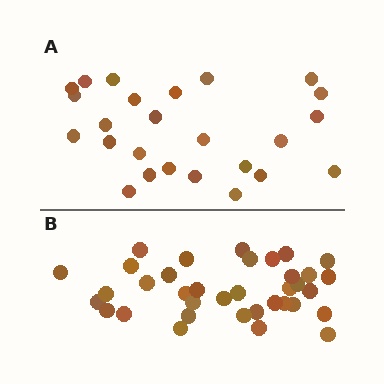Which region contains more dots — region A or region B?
Region B (the bottom region) has more dots.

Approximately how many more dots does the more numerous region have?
Region B has roughly 12 or so more dots than region A.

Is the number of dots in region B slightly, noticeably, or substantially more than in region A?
Region B has noticeably more, but not dramatically so. The ratio is roughly 1.4 to 1.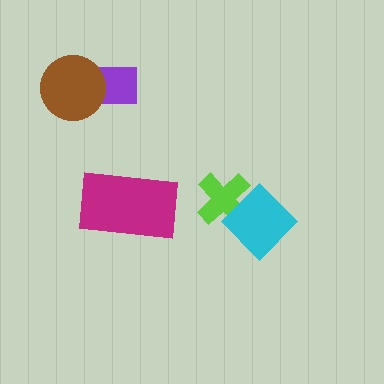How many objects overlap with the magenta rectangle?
0 objects overlap with the magenta rectangle.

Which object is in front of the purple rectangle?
The brown circle is in front of the purple rectangle.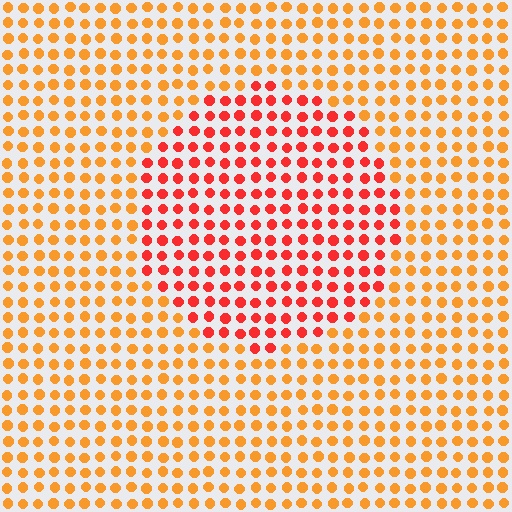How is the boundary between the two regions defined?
The boundary is defined purely by a slight shift in hue (about 33 degrees). Spacing, size, and orientation are identical on both sides.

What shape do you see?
I see a circle.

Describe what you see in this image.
The image is filled with small orange elements in a uniform arrangement. A circle-shaped region is visible where the elements are tinted to a slightly different hue, forming a subtle color boundary.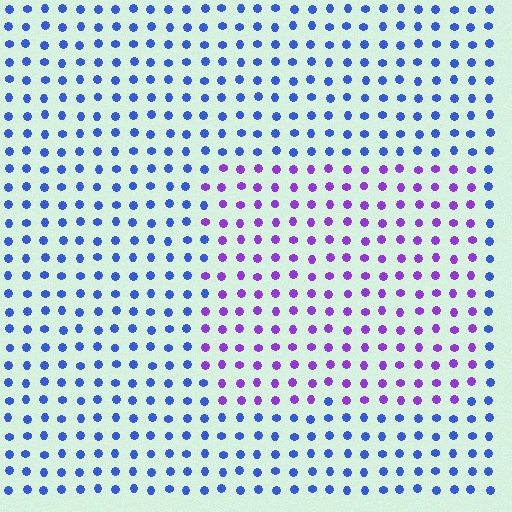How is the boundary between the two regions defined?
The boundary is defined purely by a slight shift in hue (about 49 degrees). Spacing, size, and orientation are identical on both sides.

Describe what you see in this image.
The image is filled with small blue elements in a uniform arrangement. A rectangle-shaped region is visible where the elements are tinted to a slightly different hue, forming a subtle color boundary.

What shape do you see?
I see a rectangle.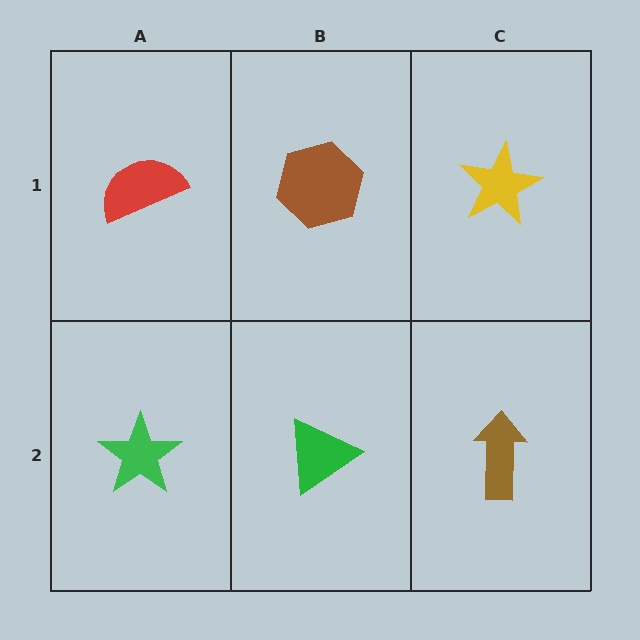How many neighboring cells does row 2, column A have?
2.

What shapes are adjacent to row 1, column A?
A green star (row 2, column A), a brown hexagon (row 1, column B).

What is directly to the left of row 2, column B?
A green star.